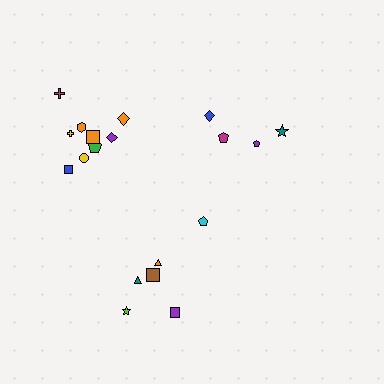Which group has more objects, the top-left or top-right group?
The top-left group.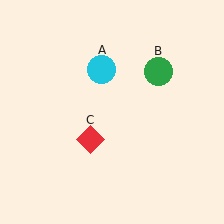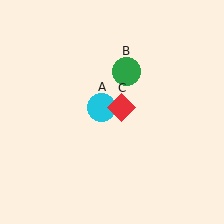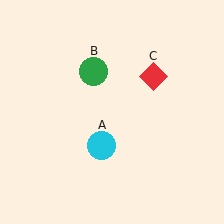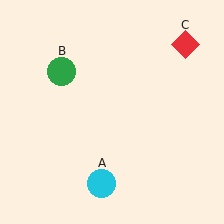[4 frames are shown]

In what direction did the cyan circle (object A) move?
The cyan circle (object A) moved down.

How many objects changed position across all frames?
3 objects changed position: cyan circle (object A), green circle (object B), red diamond (object C).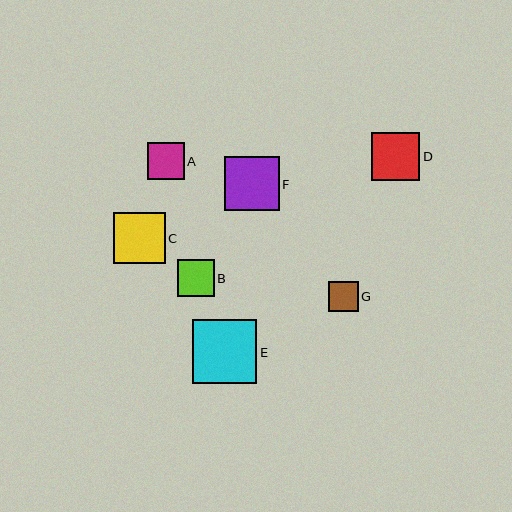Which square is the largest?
Square E is the largest with a size of approximately 64 pixels.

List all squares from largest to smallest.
From largest to smallest: E, F, C, D, A, B, G.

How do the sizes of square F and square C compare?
Square F and square C are approximately the same size.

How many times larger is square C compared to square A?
Square C is approximately 1.4 times the size of square A.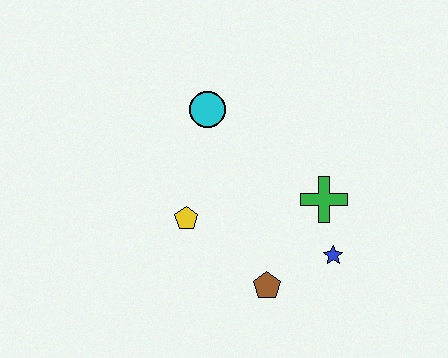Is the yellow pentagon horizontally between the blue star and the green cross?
No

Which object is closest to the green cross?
The blue star is closest to the green cross.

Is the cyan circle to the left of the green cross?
Yes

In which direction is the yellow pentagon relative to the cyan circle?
The yellow pentagon is below the cyan circle.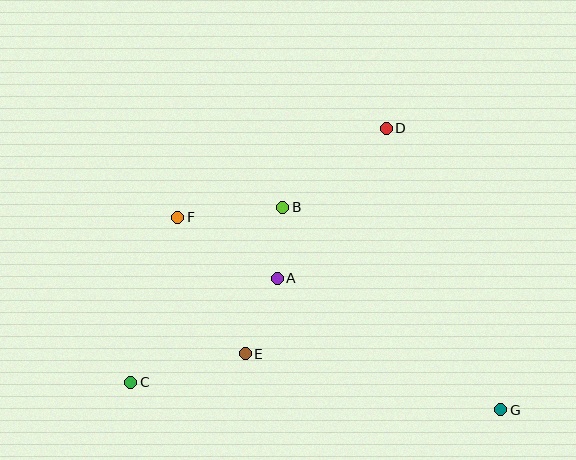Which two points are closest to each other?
Points A and B are closest to each other.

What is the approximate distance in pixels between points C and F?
The distance between C and F is approximately 172 pixels.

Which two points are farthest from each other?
Points F and G are farthest from each other.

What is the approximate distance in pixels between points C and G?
The distance between C and G is approximately 371 pixels.